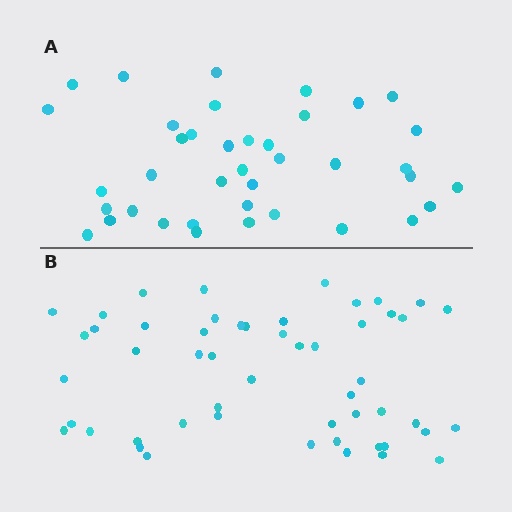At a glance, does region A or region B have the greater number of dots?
Region B (the bottom region) has more dots.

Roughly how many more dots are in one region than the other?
Region B has approximately 15 more dots than region A.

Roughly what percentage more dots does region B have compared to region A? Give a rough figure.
About 35% more.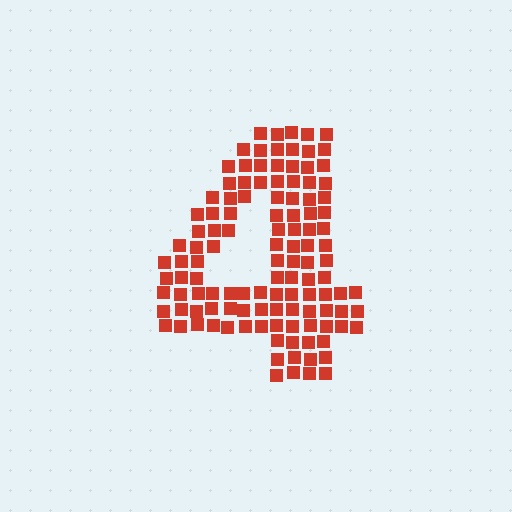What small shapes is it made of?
It is made of small squares.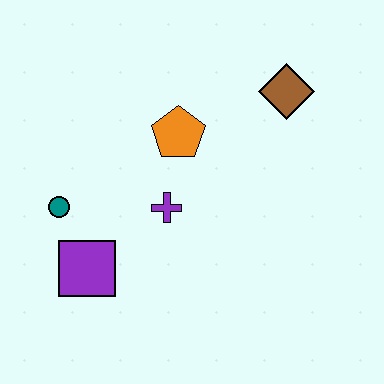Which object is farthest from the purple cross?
The brown diamond is farthest from the purple cross.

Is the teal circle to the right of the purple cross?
No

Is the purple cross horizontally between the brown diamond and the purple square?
Yes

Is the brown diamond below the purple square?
No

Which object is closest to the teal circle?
The purple square is closest to the teal circle.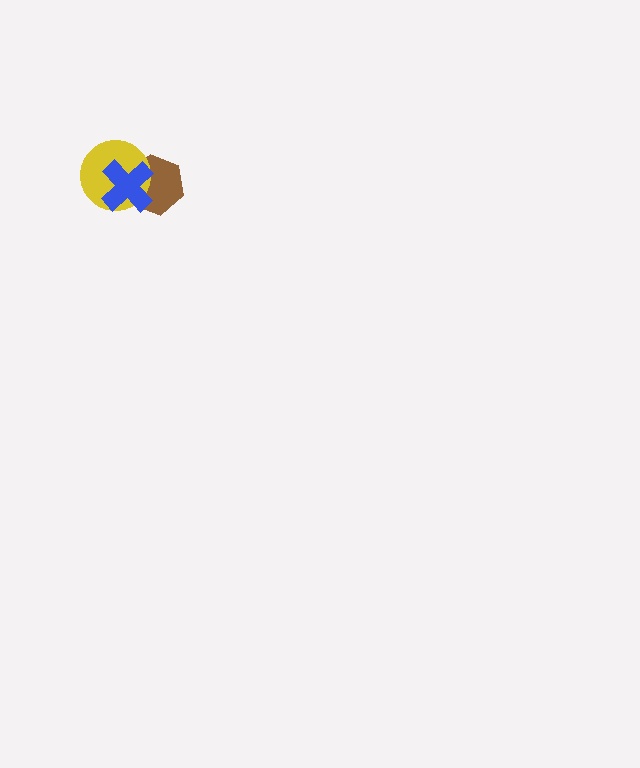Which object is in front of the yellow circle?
The blue cross is in front of the yellow circle.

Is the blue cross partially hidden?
No, no other shape covers it.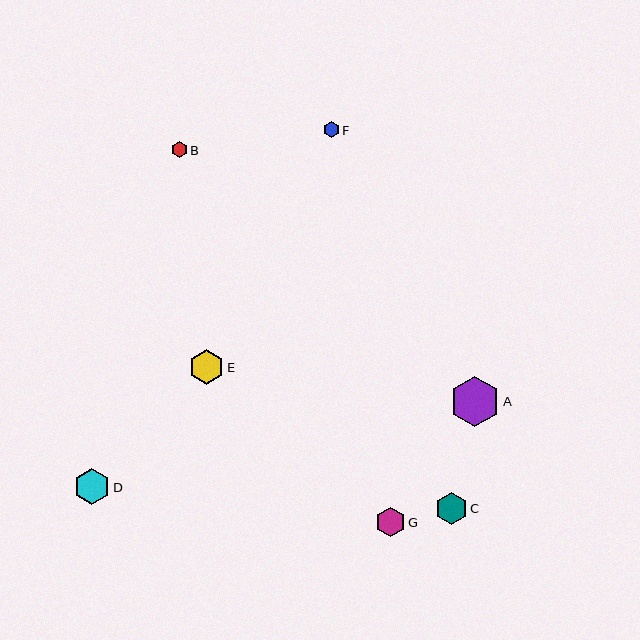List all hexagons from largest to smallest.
From largest to smallest: A, D, E, C, G, F, B.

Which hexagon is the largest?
Hexagon A is the largest with a size of approximately 51 pixels.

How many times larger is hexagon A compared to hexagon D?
Hexagon A is approximately 1.4 times the size of hexagon D.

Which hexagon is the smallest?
Hexagon B is the smallest with a size of approximately 16 pixels.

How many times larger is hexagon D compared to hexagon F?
Hexagon D is approximately 2.3 times the size of hexagon F.